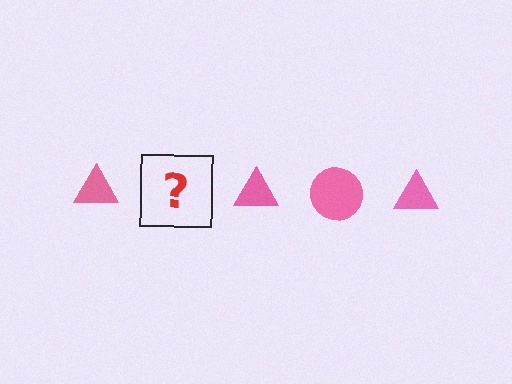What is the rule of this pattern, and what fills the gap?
The rule is that the pattern cycles through triangle, circle shapes in pink. The gap should be filled with a pink circle.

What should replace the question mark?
The question mark should be replaced with a pink circle.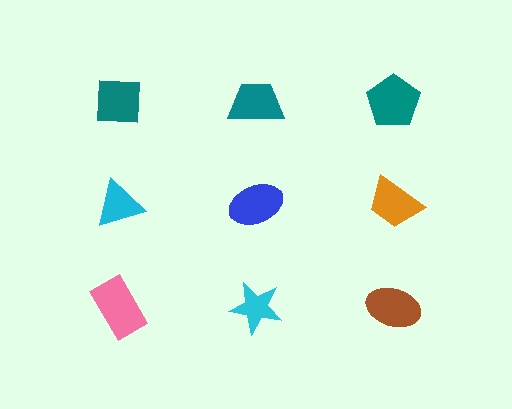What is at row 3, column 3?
A brown ellipse.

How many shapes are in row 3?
3 shapes.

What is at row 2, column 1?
A cyan triangle.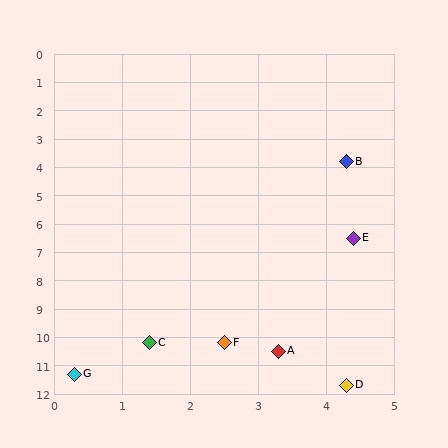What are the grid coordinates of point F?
Point F is at approximately (2.5, 10.2).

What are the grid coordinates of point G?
Point G is at approximately (0.3, 11.3).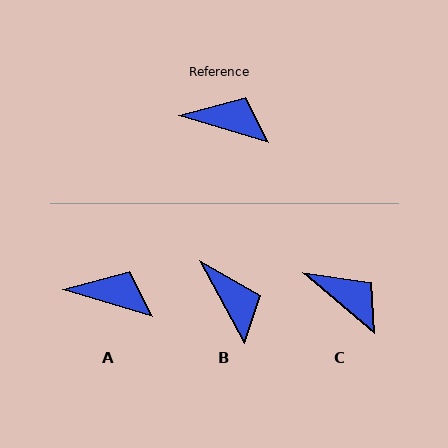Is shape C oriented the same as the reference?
No, it is off by about 23 degrees.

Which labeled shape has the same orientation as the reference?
A.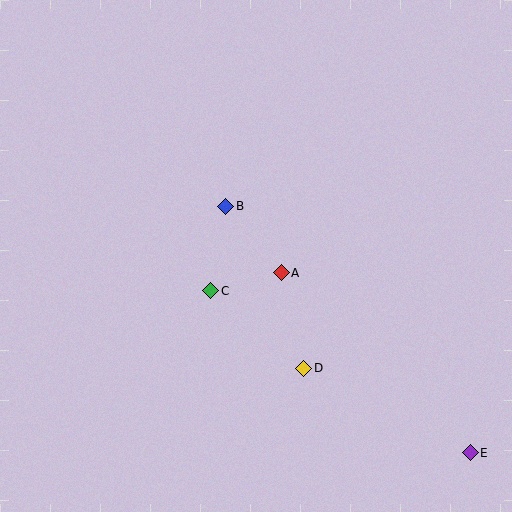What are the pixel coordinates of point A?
Point A is at (281, 273).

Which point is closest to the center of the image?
Point A at (281, 273) is closest to the center.